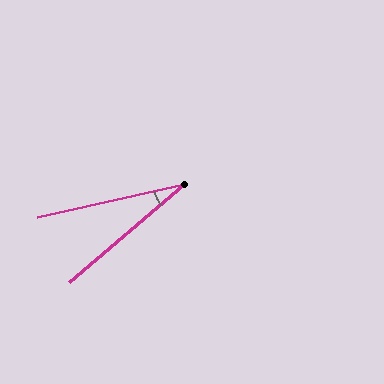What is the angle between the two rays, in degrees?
Approximately 28 degrees.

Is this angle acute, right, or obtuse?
It is acute.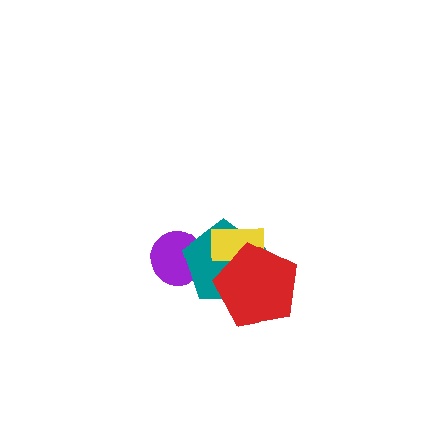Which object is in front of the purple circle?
The teal pentagon is in front of the purple circle.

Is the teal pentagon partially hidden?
Yes, it is partially covered by another shape.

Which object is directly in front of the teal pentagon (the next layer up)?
The yellow rectangle is directly in front of the teal pentagon.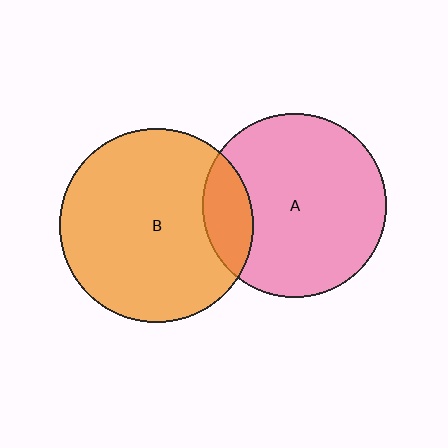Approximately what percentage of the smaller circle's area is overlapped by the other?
Approximately 15%.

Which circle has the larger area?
Circle B (orange).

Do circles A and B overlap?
Yes.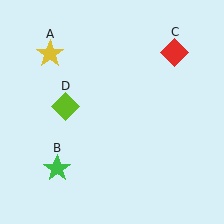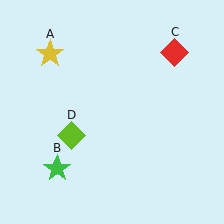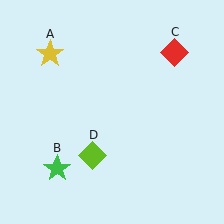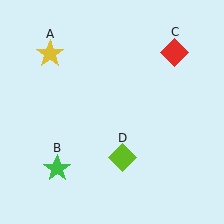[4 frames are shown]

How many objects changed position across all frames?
1 object changed position: lime diamond (object D).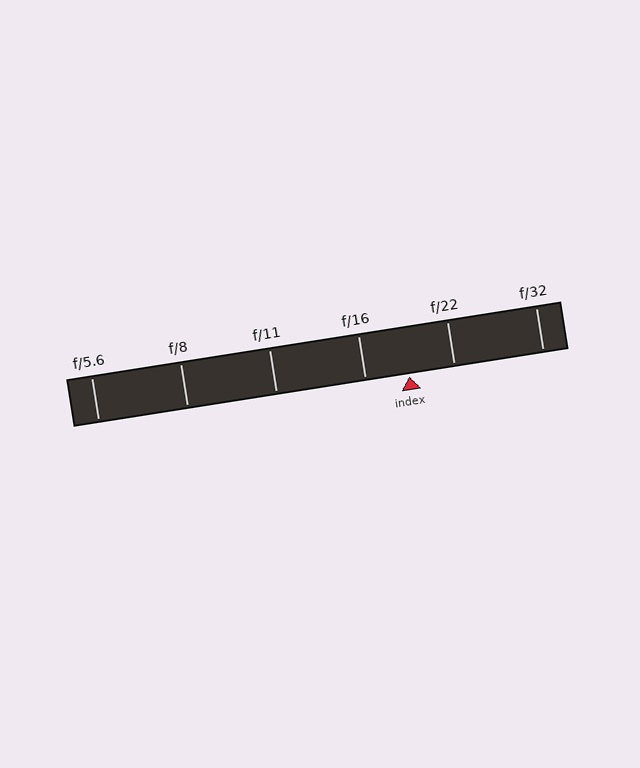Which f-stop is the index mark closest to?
The index mark is closest to f/16.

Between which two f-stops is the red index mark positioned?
The index mark is between f/16 and f/22.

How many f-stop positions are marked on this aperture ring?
There are 6 f-stop positions marked.